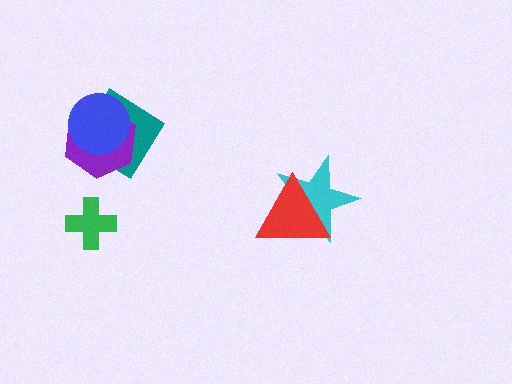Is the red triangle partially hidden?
No, no other shape covers it.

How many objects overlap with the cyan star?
1 object overlaps with the cyan star.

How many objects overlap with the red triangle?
1 object overlaps with the red triangle.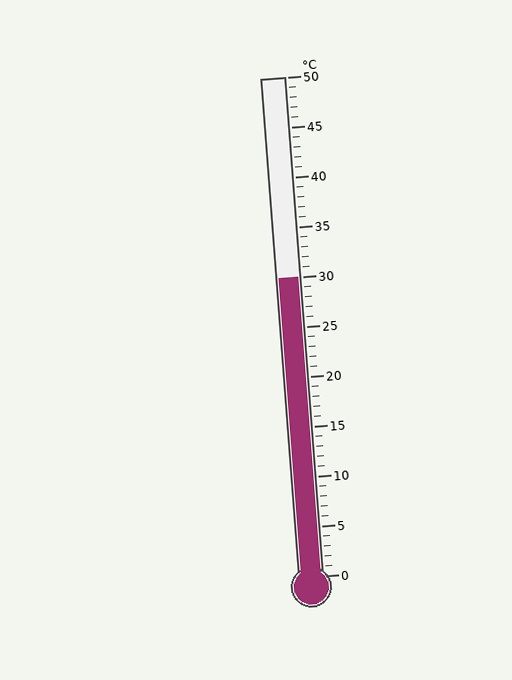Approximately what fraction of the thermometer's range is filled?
The thermometer is filled to approximately 60% of its range.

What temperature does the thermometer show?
The thermometer shows approximately 30°C.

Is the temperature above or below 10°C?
The temperature is above 10°C.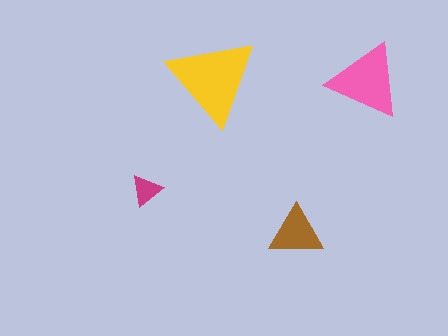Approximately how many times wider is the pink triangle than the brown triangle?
About 1.5 times wider.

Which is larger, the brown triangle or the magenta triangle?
The brown one.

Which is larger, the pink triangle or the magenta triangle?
The pink one.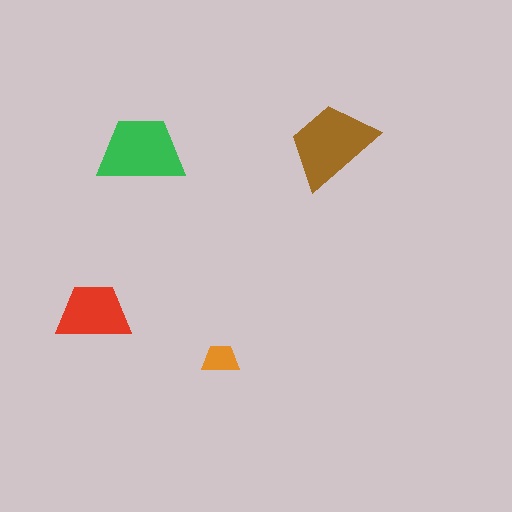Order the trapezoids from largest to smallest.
the brown one, the green one, the red one, the orange one.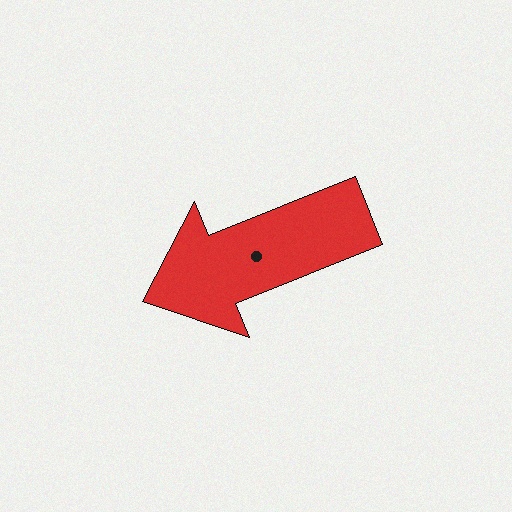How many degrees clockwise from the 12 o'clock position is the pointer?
Approximately 248 degrees.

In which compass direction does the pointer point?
West.